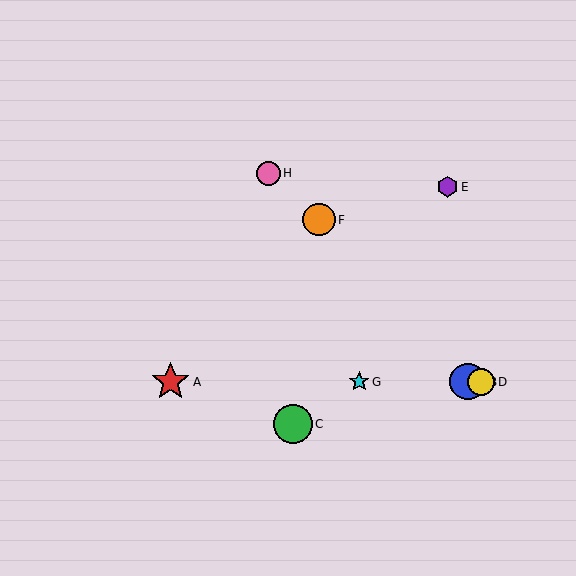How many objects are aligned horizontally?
4 objects (A, B, D, G) are aligned horizontally.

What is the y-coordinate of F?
Object F is at y≈220.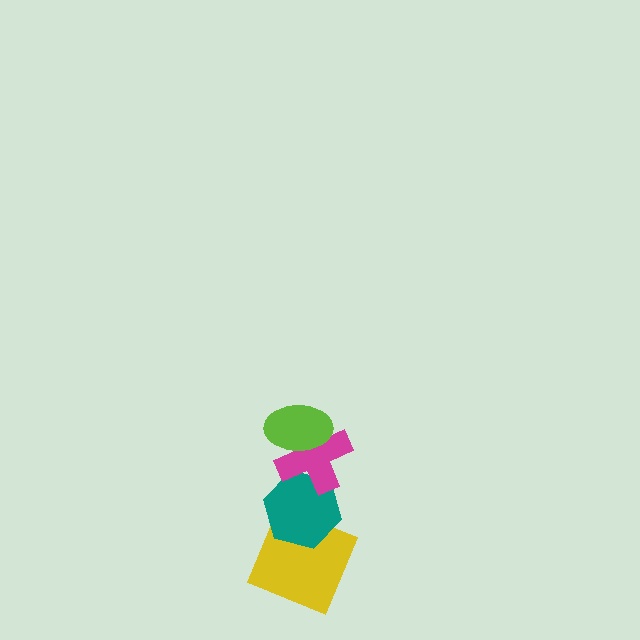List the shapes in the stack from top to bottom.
From top to bottom: the lime ellipse, the magenta cross, the teal hexagon, the yellow square.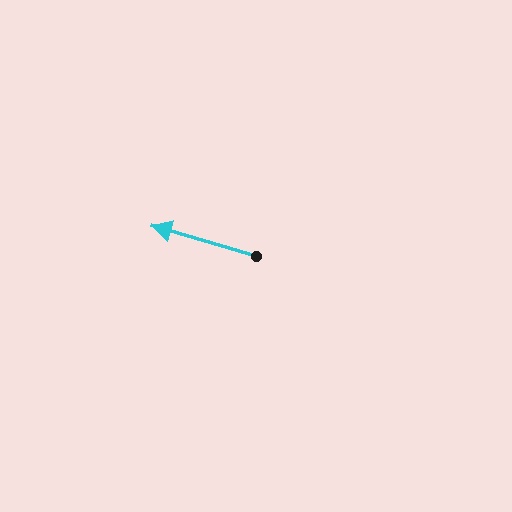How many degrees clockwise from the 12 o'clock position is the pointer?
Approximately 286 degrees.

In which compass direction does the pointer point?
West.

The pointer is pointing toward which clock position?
Roughly 10 o'clock.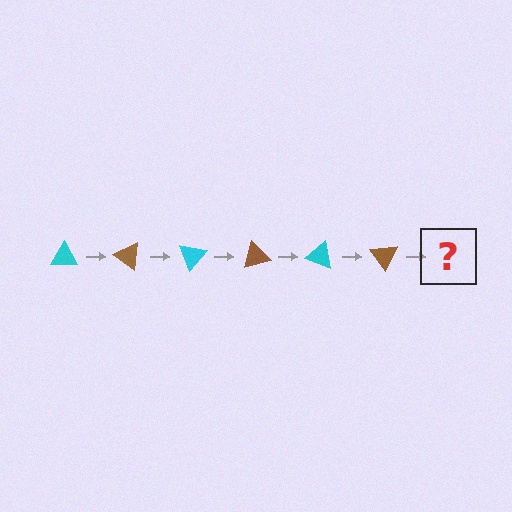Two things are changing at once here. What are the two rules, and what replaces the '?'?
The two rules are that it rotates 35 degrees each step and the color cycles through cyan and brown. The '?' should be a cyan triangle, rotated 210 degrees from the start.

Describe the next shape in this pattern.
It should be a cyan triangle, rotated 210 degrees from the start.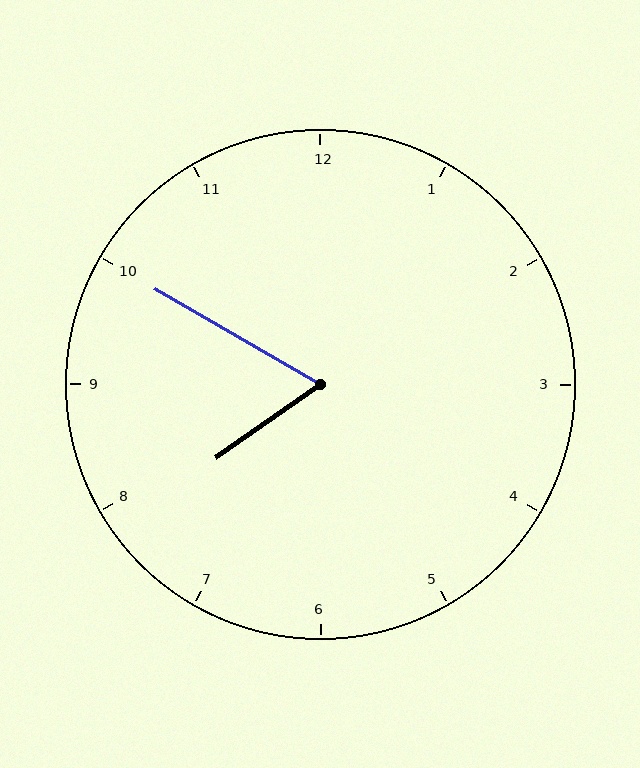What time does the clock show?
7:50.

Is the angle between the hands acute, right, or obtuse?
It is acute.